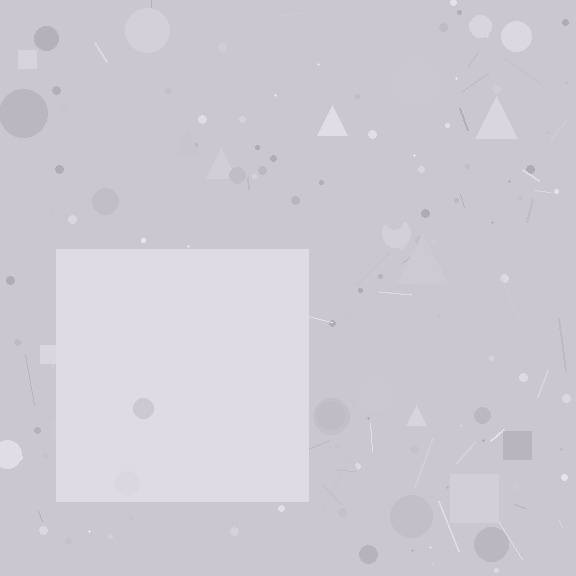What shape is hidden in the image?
A square is hidden in the image.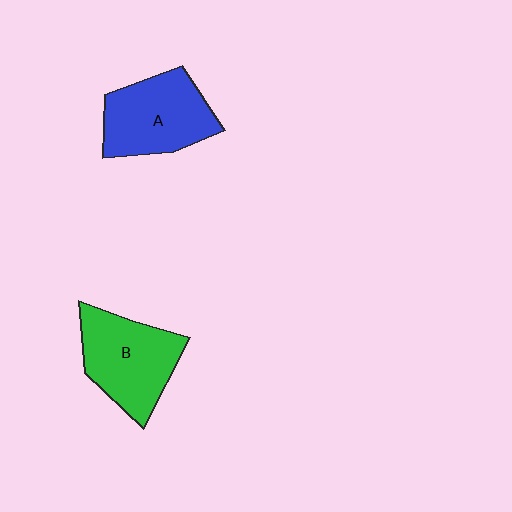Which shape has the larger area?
Shape B (green).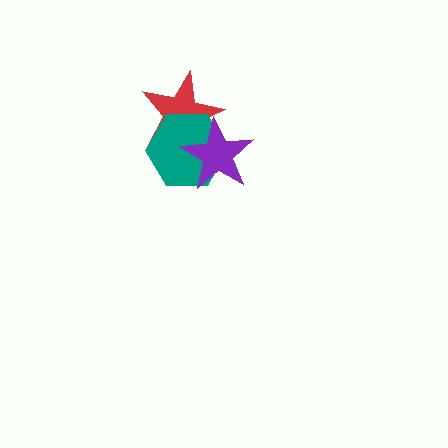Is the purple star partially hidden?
No, no other shape covers it.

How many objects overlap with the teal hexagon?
2 objects overlap with the teal hexagon.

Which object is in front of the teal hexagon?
The purple star is in front of the teal hexagon.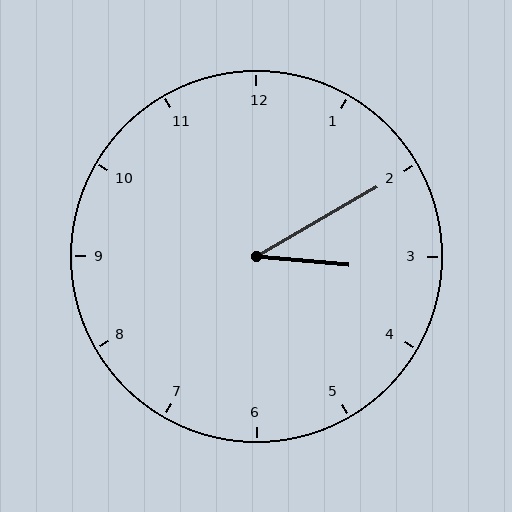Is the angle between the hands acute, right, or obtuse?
It is acute.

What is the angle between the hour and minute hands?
Approximately 35 degrees.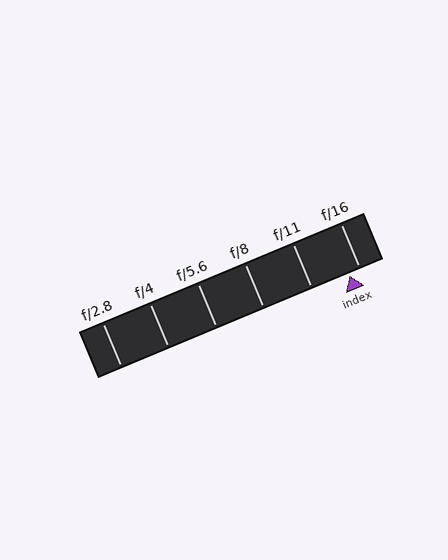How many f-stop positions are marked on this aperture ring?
There are 6 f-stop positions marked.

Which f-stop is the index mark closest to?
The index mark is closest to f/16.